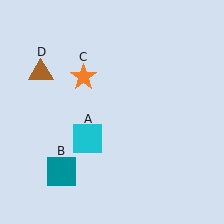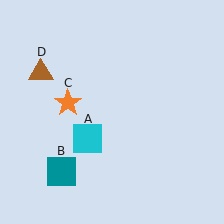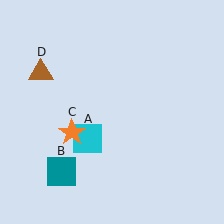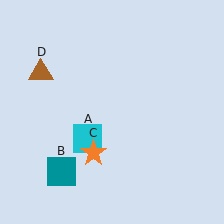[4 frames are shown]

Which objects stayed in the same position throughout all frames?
Cyan square (object A) and teal square (object B) and brown triangle (object D) remained stationary.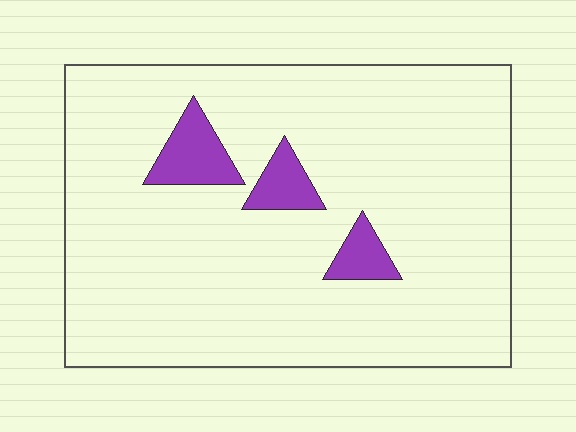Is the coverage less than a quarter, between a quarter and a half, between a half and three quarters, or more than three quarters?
Less than a quarter.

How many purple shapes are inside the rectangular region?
3.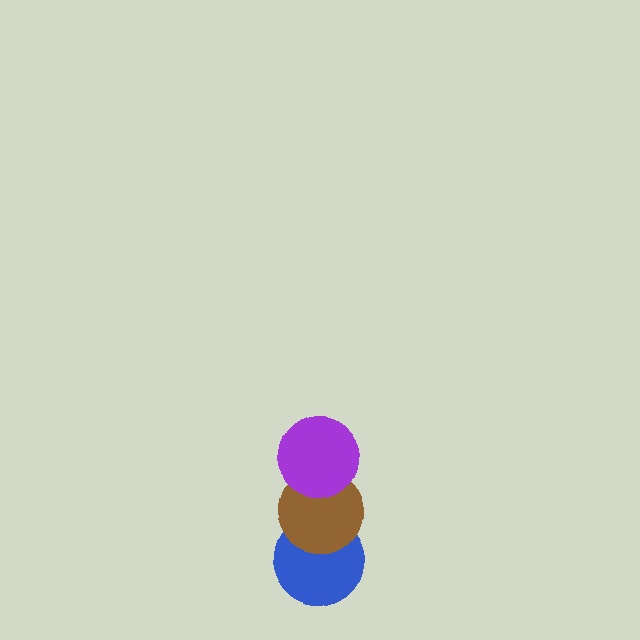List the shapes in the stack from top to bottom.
From top to bottom: the purple circle, the brown circle, the blue circle.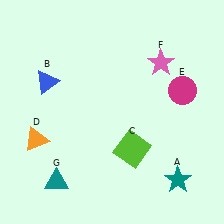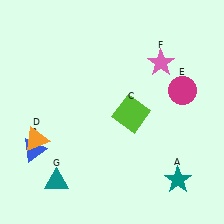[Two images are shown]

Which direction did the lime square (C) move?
The lime square (C) moved up.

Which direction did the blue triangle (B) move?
The blue triangle (B) moved down.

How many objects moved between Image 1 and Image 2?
2 objects moved between the two images.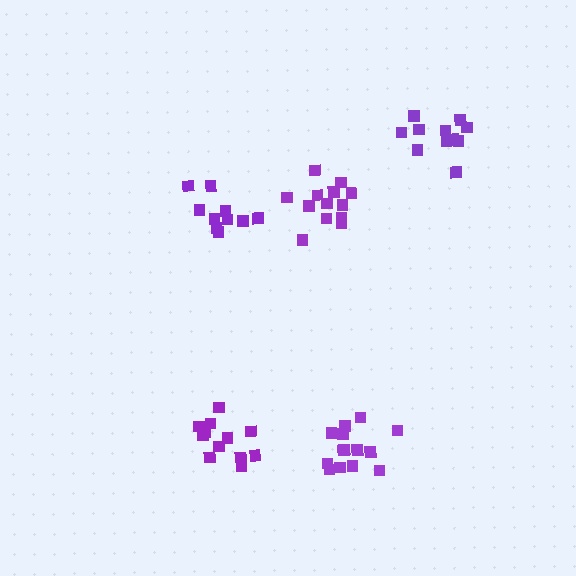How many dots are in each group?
Group 1: 12 dots, Group 2: 10 dots, Group 3: 11 dots, Group 4: 13 dots, Group 5: 15 dots (61 total).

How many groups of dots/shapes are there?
There are 5 groups.